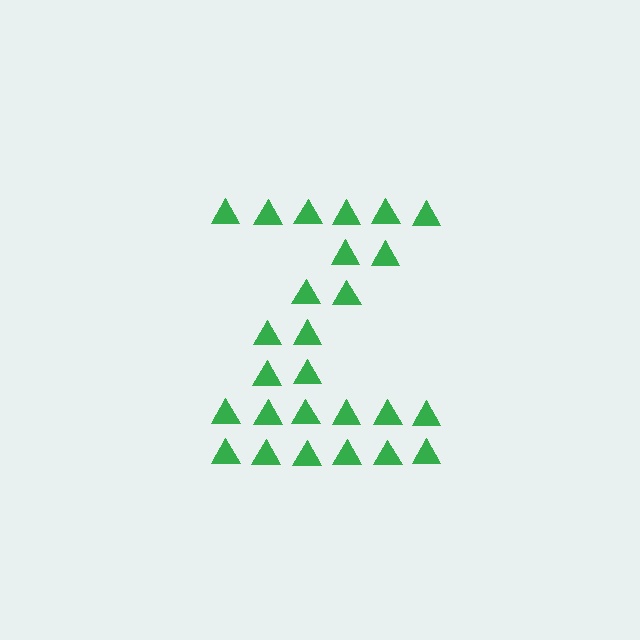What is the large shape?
The large shape is the letter Z.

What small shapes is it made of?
It is made of small triangles.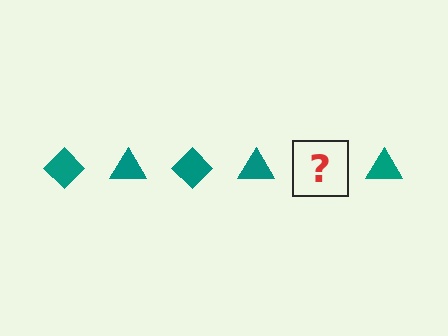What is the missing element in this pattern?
The missing element is a teal diamond.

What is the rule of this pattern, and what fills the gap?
The rule is that the pattern cycles through diamond, triangle shapes in teal. The gap should be filled with a teal diamond.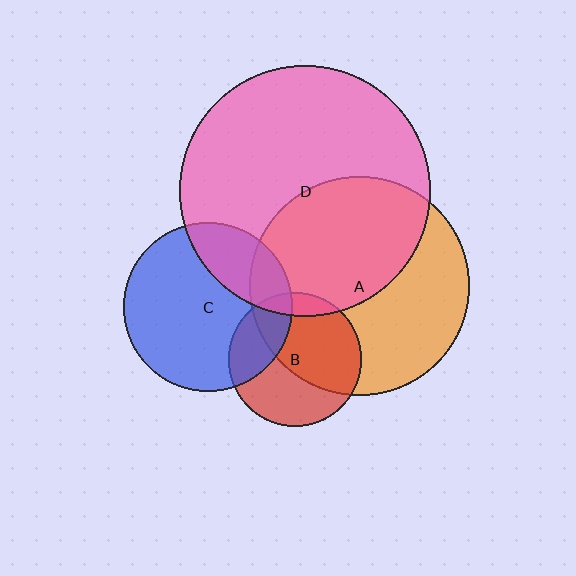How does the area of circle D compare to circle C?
Approximately 2.2 times.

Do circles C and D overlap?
Yes.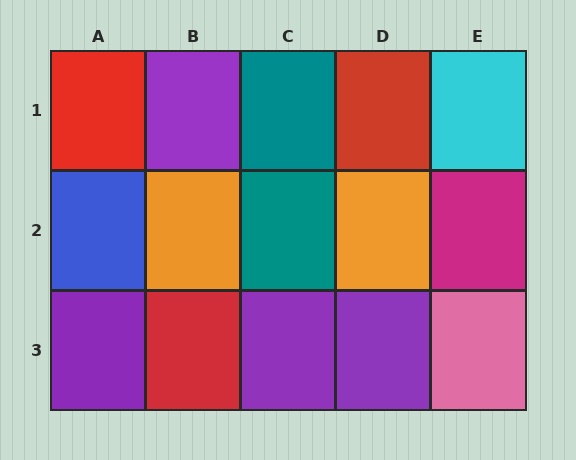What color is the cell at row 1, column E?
Cyan.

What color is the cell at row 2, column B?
Orange.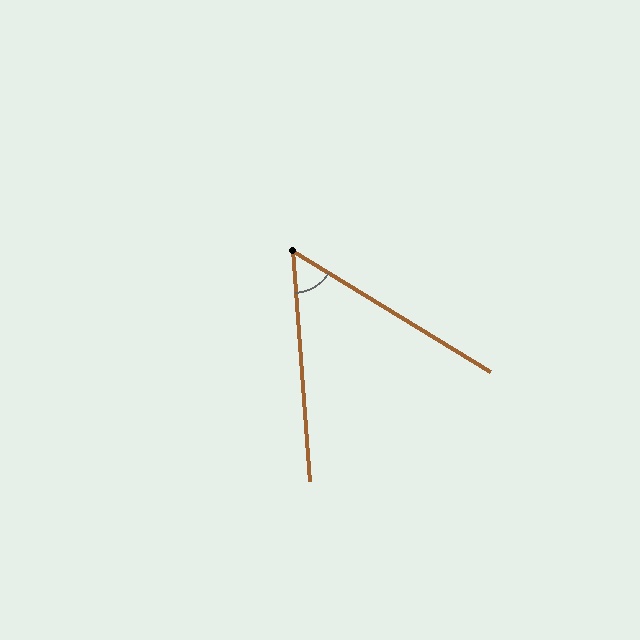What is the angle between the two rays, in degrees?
Approximately 54 degrees.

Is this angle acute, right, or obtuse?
It is acute.